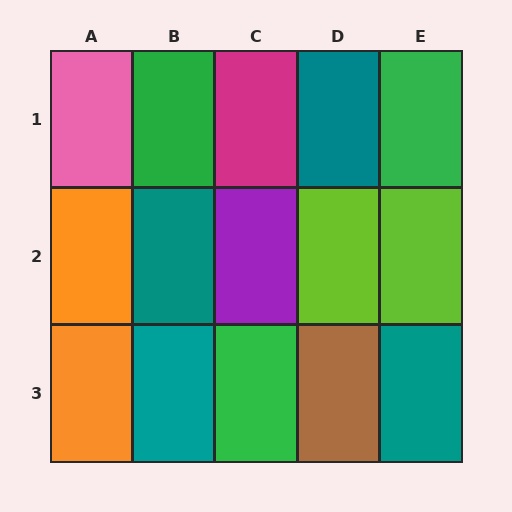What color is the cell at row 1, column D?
Teal.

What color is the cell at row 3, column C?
Green.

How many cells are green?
3 cells are green.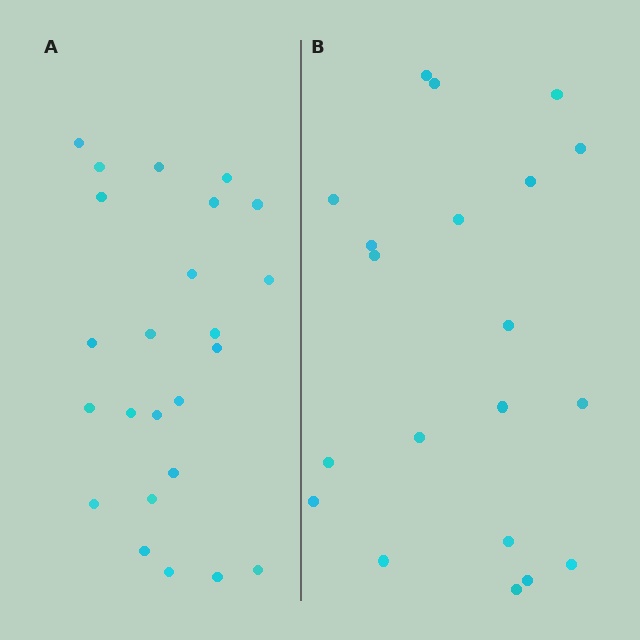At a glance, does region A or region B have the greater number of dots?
Region A (the left region) has more dots.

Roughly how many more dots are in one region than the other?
Region A has about 4 more dots than region B.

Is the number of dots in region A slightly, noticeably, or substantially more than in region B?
Region A has only slightly more — the two regions are fairly close. The ratio is roughly 1.2 to 1.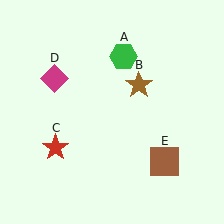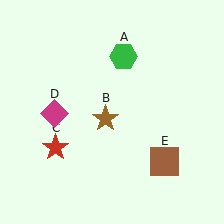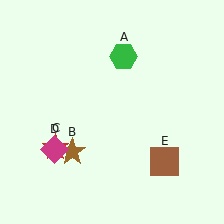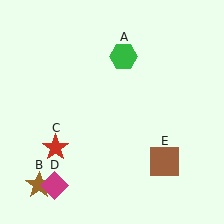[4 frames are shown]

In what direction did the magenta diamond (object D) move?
The magenta diamond (object D) moved down.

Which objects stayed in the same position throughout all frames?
Green hexagon (object A) and red star (object C) and brown square (object E) remained stationary.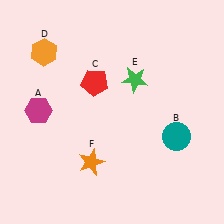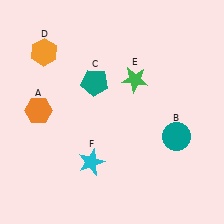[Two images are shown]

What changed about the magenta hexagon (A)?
In Image 1, A is magenta. In Image 2, it changed to orange.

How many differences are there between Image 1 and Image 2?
There are 3 differences between the two images.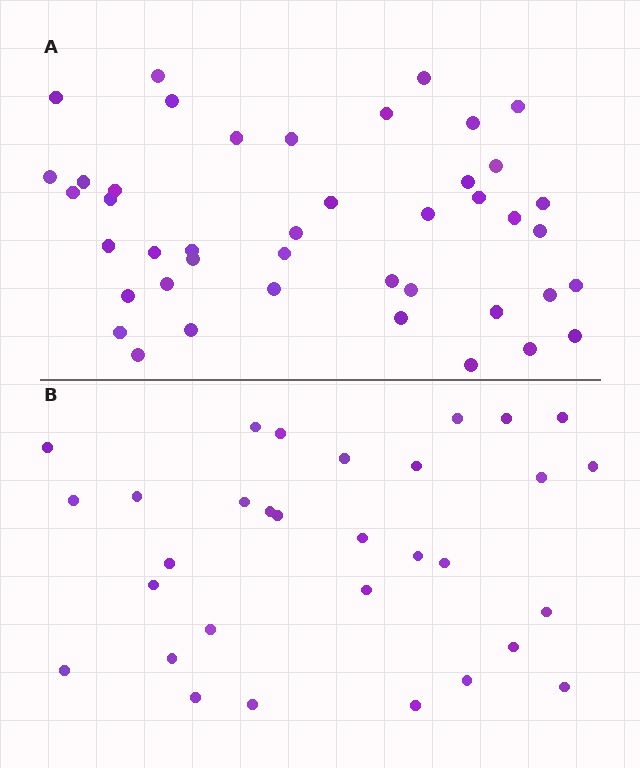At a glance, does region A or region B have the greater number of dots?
Region A (the top region) has more dots.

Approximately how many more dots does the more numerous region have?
Region A has roughly 12 or so more dots than region B.